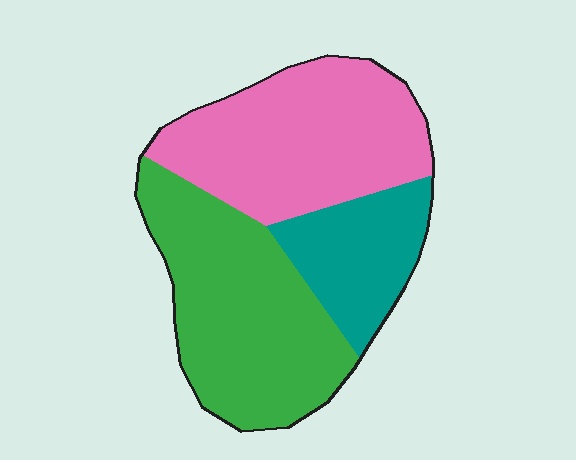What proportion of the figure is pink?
Pink takes up about two fifths (2/5) of the figure.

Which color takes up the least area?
Teal, at roughly 20%.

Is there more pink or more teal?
Pink.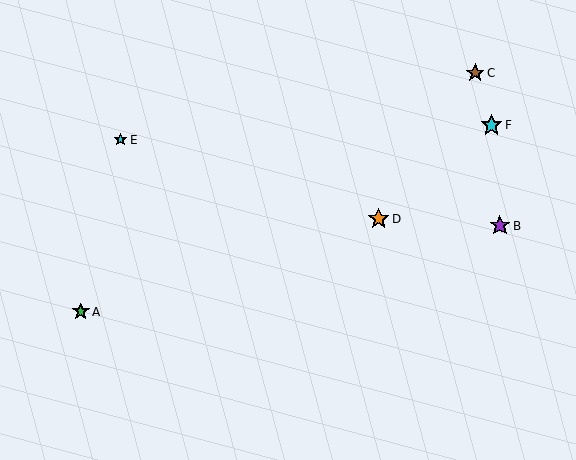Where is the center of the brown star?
The center of the brown star is at (475, 73).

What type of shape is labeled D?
Shape D is an orange star.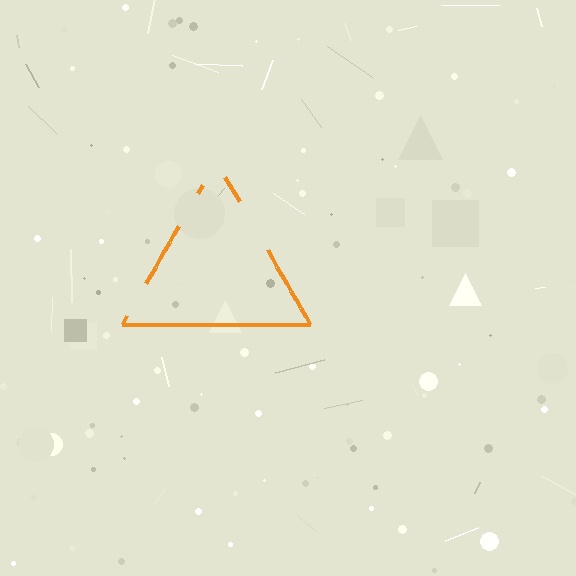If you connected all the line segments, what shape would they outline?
They would outline a triangle.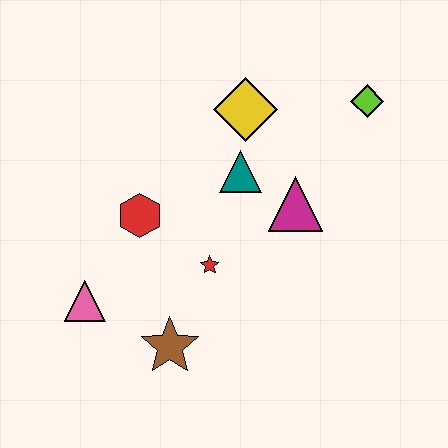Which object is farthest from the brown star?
The lime diamond is farthest from the brown star.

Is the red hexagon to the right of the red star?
No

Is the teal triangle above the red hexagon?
Yes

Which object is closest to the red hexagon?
The red star is closest to the red hexagon.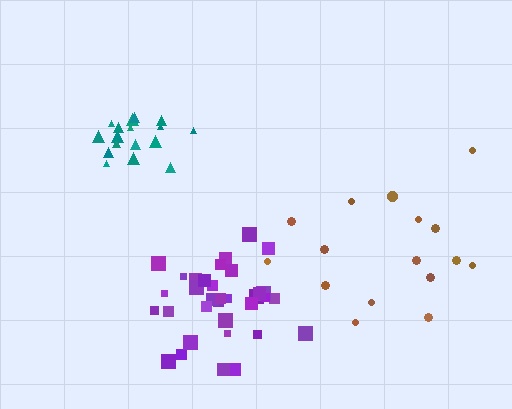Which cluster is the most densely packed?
Teal.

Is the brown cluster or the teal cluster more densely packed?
Teal.